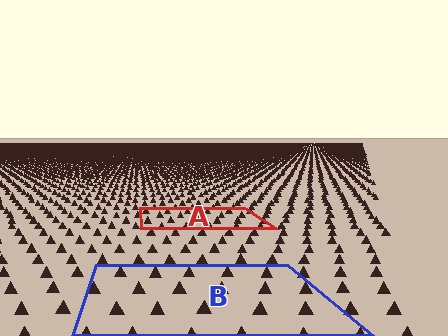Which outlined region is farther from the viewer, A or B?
Region A is farther from the viewer — the texture elements inside it appear smaller and more densely packed.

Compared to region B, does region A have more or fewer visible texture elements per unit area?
Region A has more texture elements per unit area — they are packed more densely because it is farther away.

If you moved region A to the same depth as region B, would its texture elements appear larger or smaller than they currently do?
They would appear larger. At a closer depth, the same texture elements are projected at a bigger on-screen size.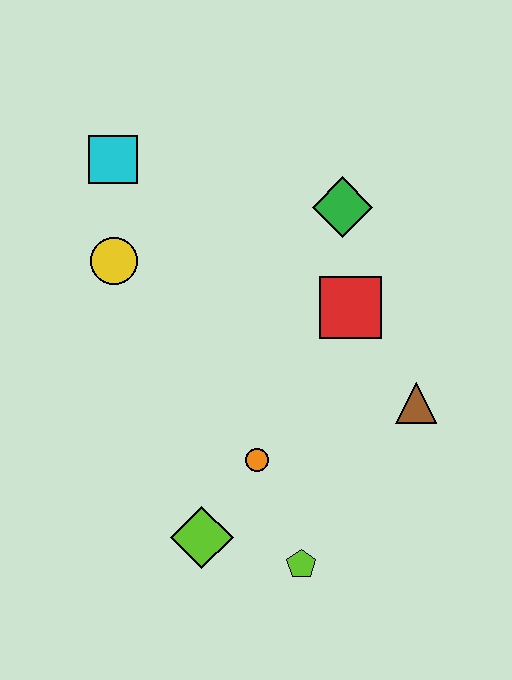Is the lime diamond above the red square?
No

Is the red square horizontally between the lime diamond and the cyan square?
No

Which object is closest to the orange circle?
The lime diamond is closest to the orange circle.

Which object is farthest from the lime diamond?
The cyan square is farthest from the lime diamond.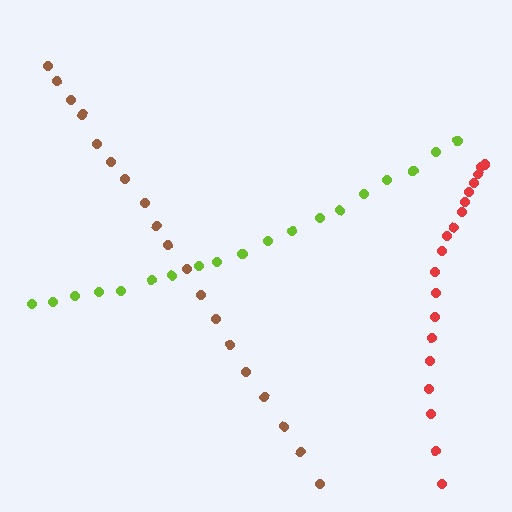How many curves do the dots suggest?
There are 3 distinct paths.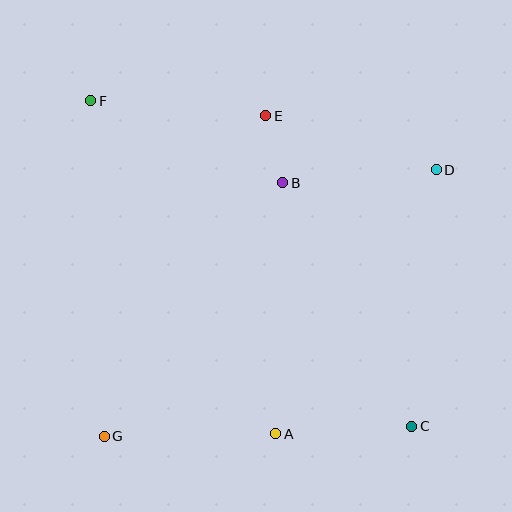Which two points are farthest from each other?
Points C and F are farthest from each other.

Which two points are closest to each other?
Points B and E are closest to each other.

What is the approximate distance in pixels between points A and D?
The distance between A and D is approximately 309 pixels.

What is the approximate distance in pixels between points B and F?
The distance between B and F is approximately 209 pixels.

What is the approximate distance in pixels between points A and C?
The distance between A and C is approximately 136 pixels.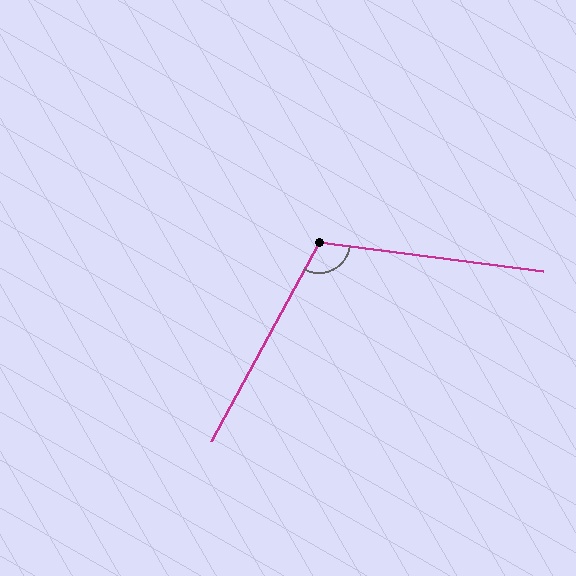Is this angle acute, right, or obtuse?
It is obtuse.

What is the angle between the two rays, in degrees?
Approximately 111 degrees.